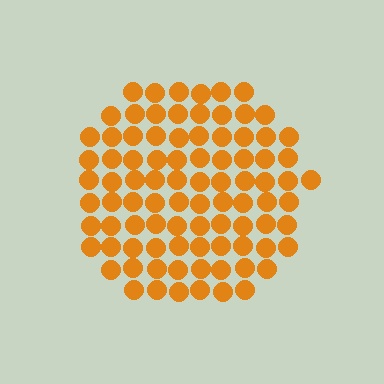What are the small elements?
The small elements are circles.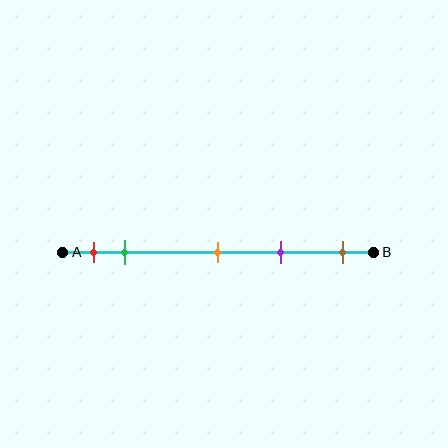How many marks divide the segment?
There are 5 marks dividing the segment.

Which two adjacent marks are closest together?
The red and green marks are the closest adjacent pair.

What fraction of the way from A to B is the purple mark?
The purple mark is approximately 70% (0.7) of the way from A to B.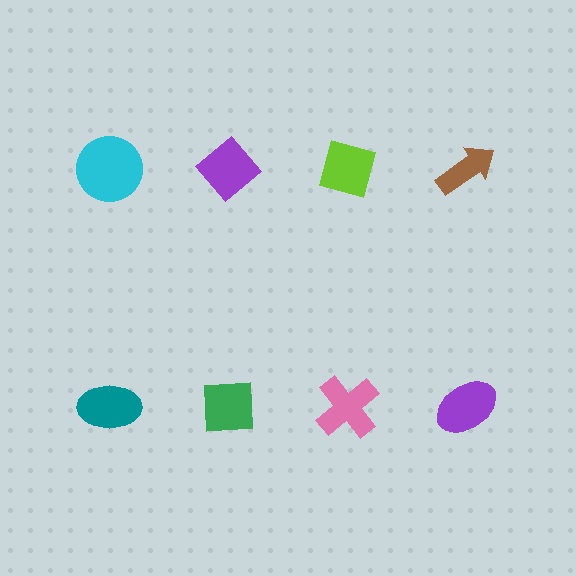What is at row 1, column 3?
A lime diamond.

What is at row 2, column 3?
A pink cross.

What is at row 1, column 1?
A cyan circle.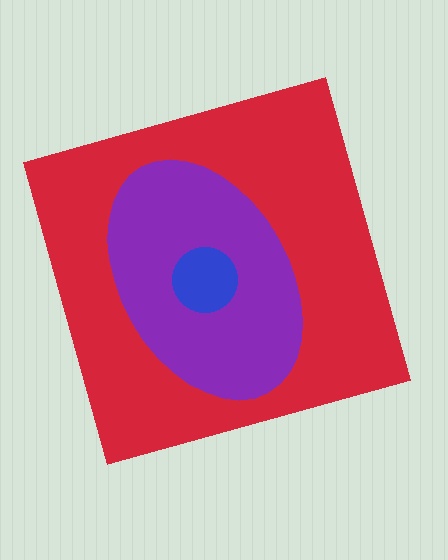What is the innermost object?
The blue circle.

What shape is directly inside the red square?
The purple ellipse.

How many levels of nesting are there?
3.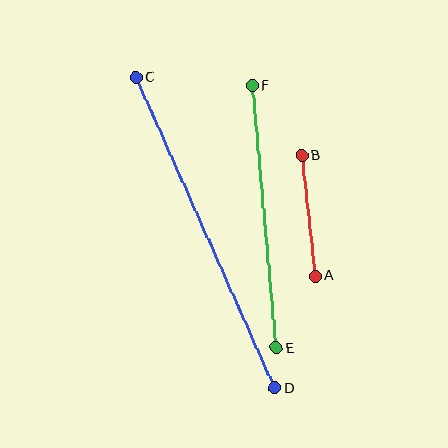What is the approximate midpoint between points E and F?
The midpoint is at approximately (264, 217) pixels.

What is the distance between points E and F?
The distance is approximately 263 pixels.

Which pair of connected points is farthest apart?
Points C and D are farthest apart.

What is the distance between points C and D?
The distance is approximately 340 pixels.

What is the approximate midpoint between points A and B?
The midpoint is at approximately (308, 216) pixels.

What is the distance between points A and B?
The distance is approximately 121 pixels.